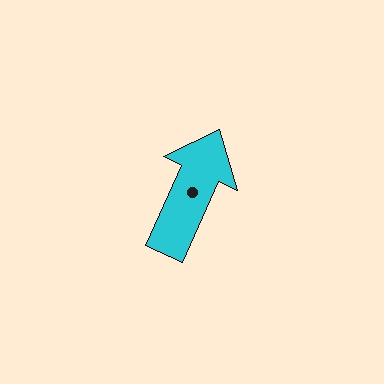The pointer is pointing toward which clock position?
Roughly 1 o'clock.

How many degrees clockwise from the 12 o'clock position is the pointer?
Approximately 24 degrees.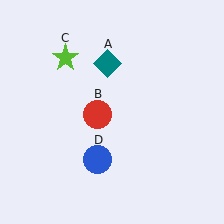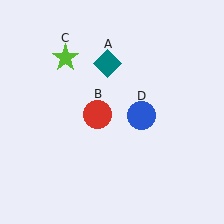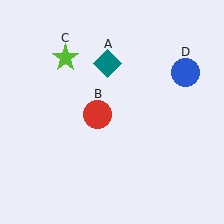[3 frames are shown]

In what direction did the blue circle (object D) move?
The blue circle (object D) moved up and to the right.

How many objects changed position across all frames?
1 object changed position: blue circle (object D).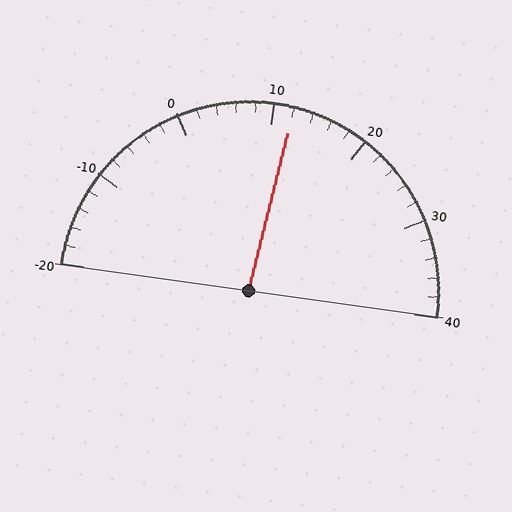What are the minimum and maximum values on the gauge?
The gauge ranges from -20 to 40.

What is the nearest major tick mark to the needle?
The nearest major tick mark is 10.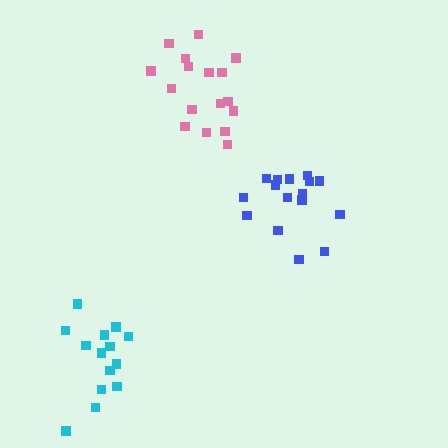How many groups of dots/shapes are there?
There are 3 groups.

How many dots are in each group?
Group 1: 14 dots, Group 2: 17 dots, Group 3: 16 dots (47 total).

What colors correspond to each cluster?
The clusters are colored: cyan, pink, blue.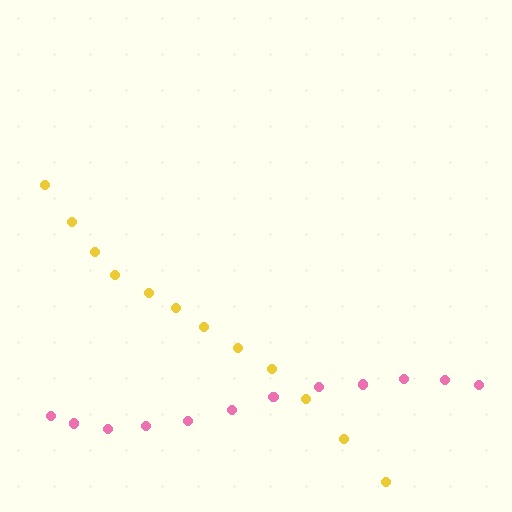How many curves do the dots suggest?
There are 2 distinct paths.